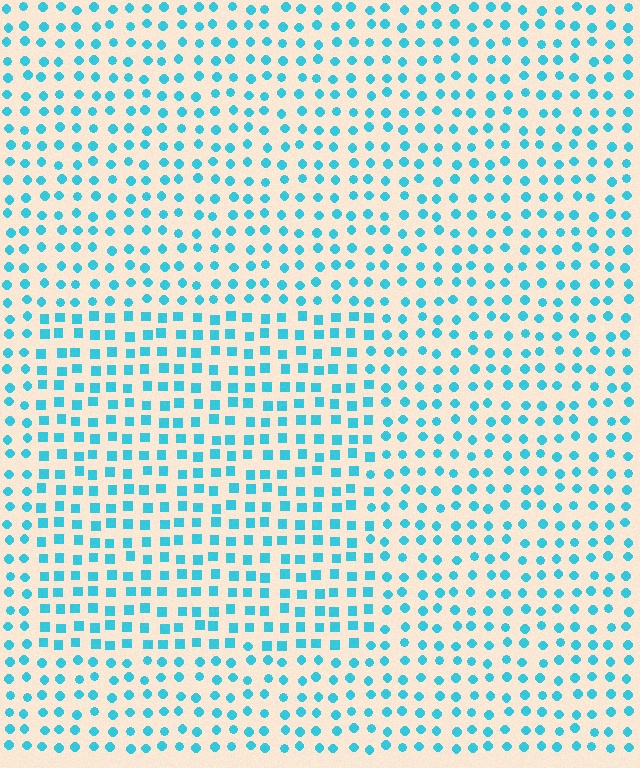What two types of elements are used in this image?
The image uses squares inside the rectangle region and circles outside it.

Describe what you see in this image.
The image is filled with small cyan elements arranged in a uniform grid. A rectangle-shaped region contains squares, while the surrounding area contains circles. The boundary is defined purely by the change in element shape.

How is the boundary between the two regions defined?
The boundary is defined by a change in element shape: squares inside vs. circles outside. All elements share the same color and spacing.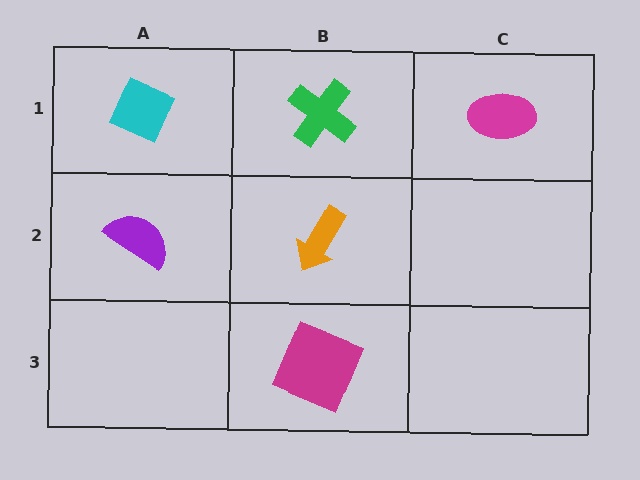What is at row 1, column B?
A green cross.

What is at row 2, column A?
A purple semicircle.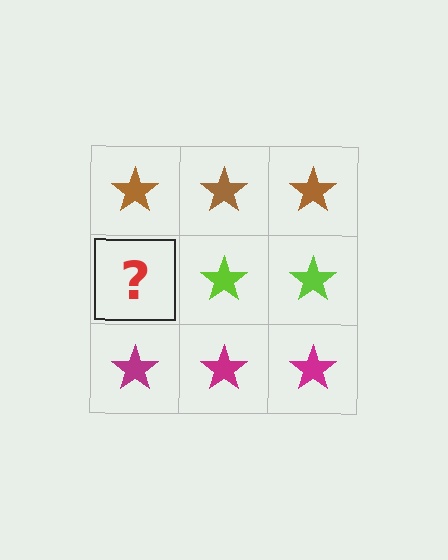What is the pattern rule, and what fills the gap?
The rule is that each row has a consistent color. The gap should be filled with a lime star.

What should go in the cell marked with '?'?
The missing cell should contain a lime star.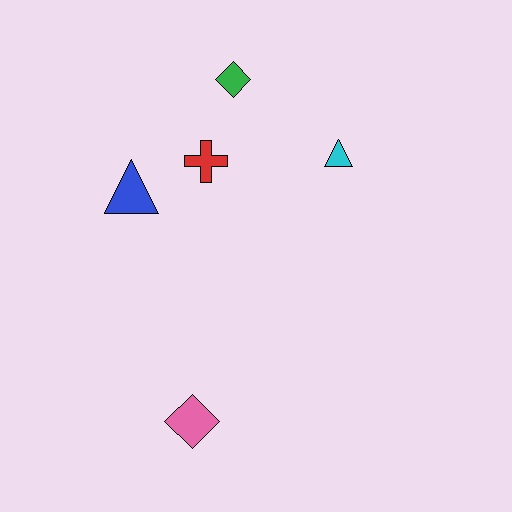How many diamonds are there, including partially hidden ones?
There are 2 diamonds.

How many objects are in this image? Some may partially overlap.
There are 5 objects.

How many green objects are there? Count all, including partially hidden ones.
There is 1 green object.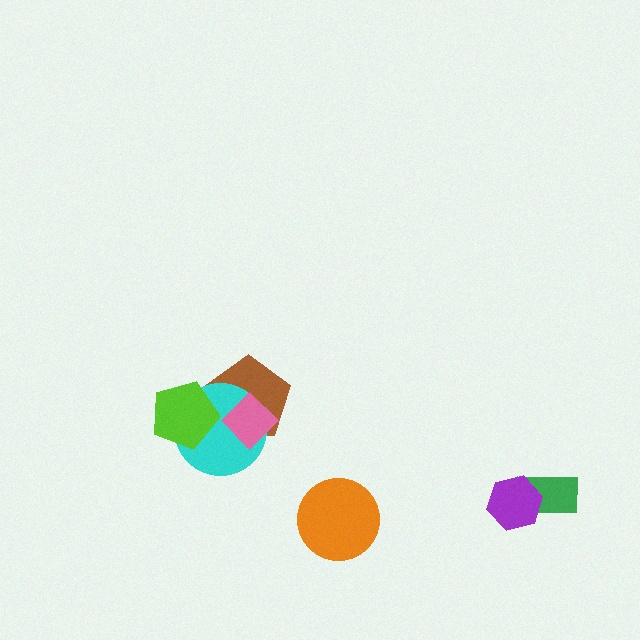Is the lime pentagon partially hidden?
No, no other shape covers it.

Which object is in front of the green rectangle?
The purple hexagon is in front of the green rectangle.